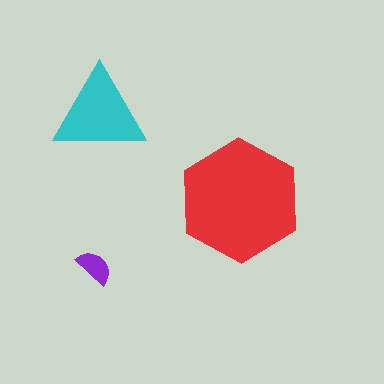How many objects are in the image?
There are 3 objects in the image.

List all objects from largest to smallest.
The red hexagon, the cyan triangle, the purple semicircle.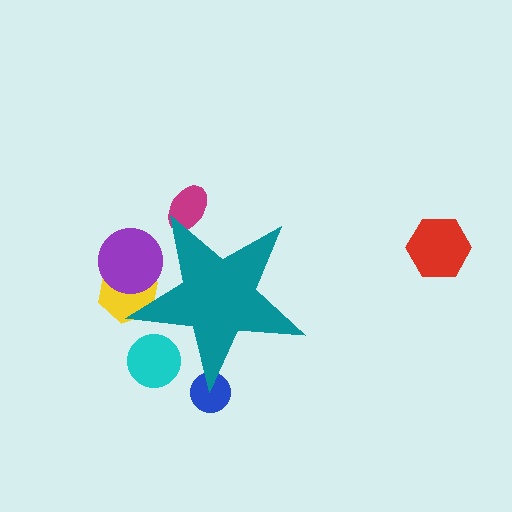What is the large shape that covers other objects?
A teal star.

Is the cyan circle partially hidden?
Yes, the cyan circle is partially hidden behind the teal star.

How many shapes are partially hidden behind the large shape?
5 shapes are partially hidden.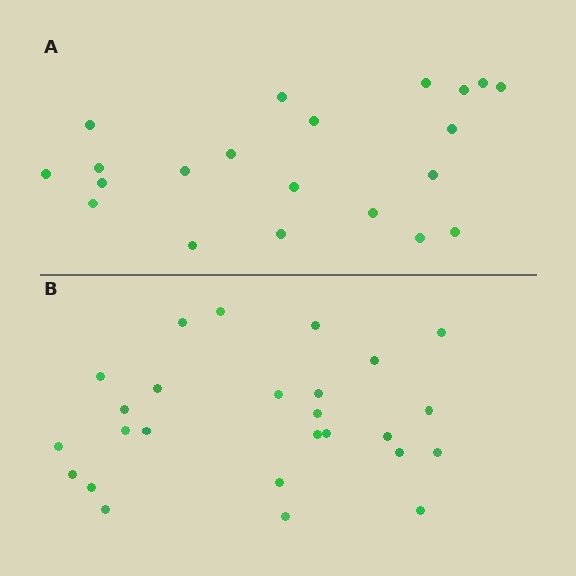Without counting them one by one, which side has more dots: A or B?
Region B (the bottom region) has more dots.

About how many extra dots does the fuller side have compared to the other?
Region B has about 5 more dots than region A.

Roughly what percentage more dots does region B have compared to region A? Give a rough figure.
About 25% more.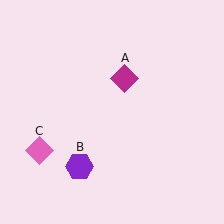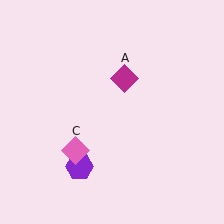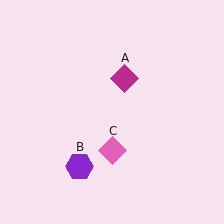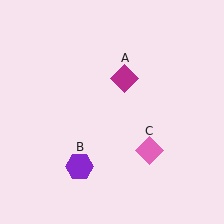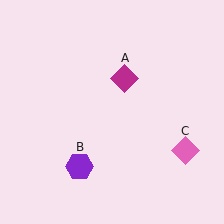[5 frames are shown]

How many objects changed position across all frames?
1 object changed position: pink diamond (object C).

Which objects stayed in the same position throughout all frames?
Magenta diamond (object A) and purple hexagon (object B) remained stationary.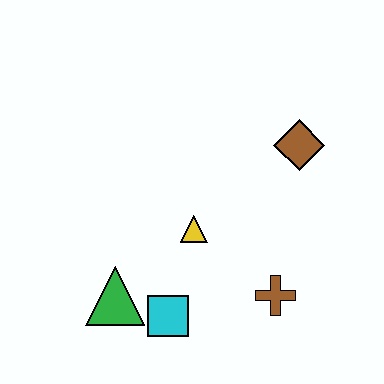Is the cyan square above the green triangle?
No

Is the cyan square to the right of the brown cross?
No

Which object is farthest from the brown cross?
The green triangle is farthest from the brown cross.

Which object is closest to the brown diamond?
The yellow triangle is closest to the brown diamond.